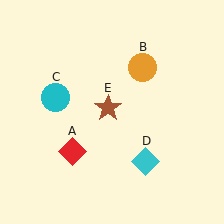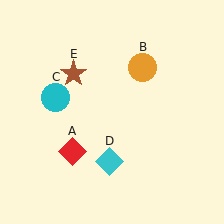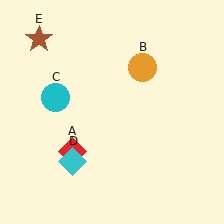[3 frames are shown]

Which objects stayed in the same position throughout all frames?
Red diamond (object A) and orange circle (object B) and cyan circle (object C) remained stationary.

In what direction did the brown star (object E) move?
The brown star (object E) moved up and to the left.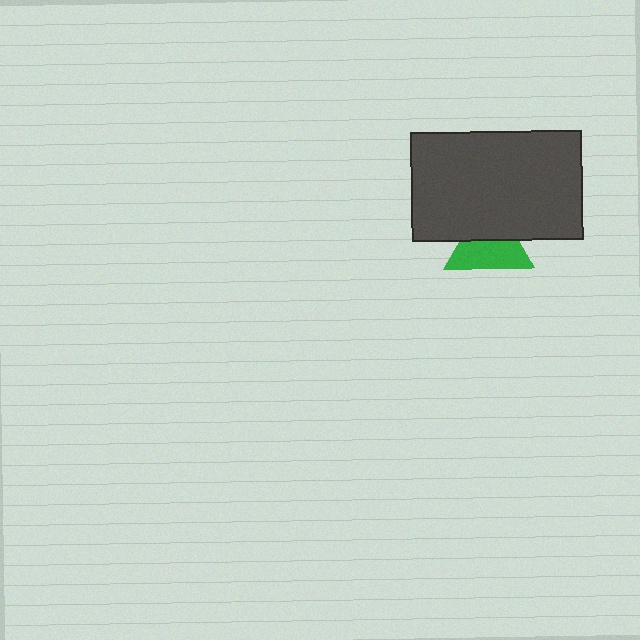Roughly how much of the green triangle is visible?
About half of it is visible (roughly 58%).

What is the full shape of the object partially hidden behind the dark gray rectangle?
The partially hidden object is a green triangle.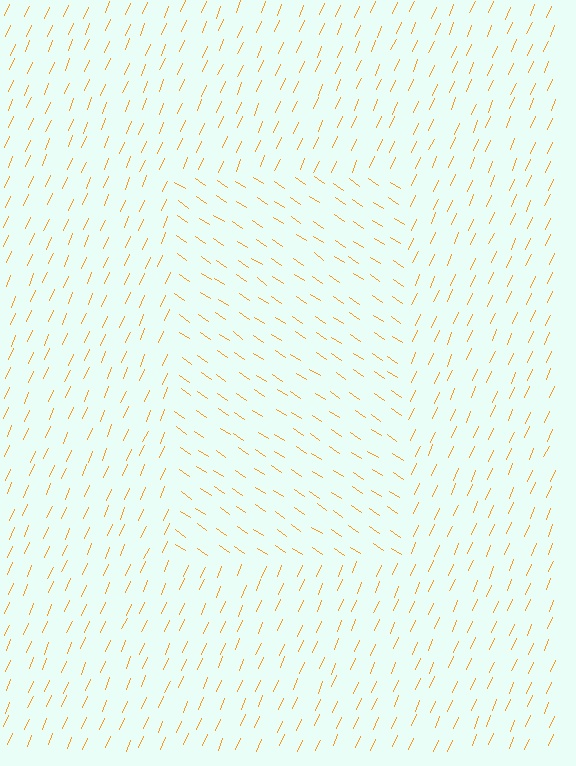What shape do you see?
I see a rectangle.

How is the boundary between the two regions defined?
The boundary is defined purely by a change in line orientation (approximately 79 degrees difference). All lines are the same color and thickness.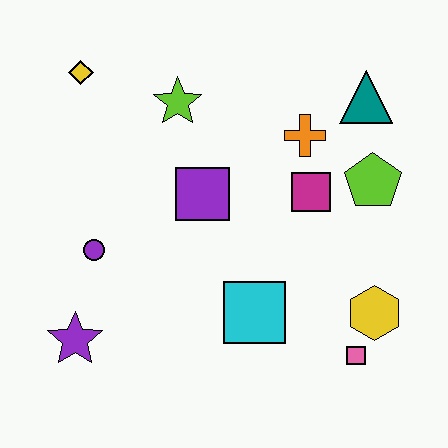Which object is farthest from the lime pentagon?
The purple star is farthest from the lime pentagon.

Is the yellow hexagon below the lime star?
Yes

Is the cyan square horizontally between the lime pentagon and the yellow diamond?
Yes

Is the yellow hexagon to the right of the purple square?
Yes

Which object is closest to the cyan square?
The pink square is closest to the cyan square.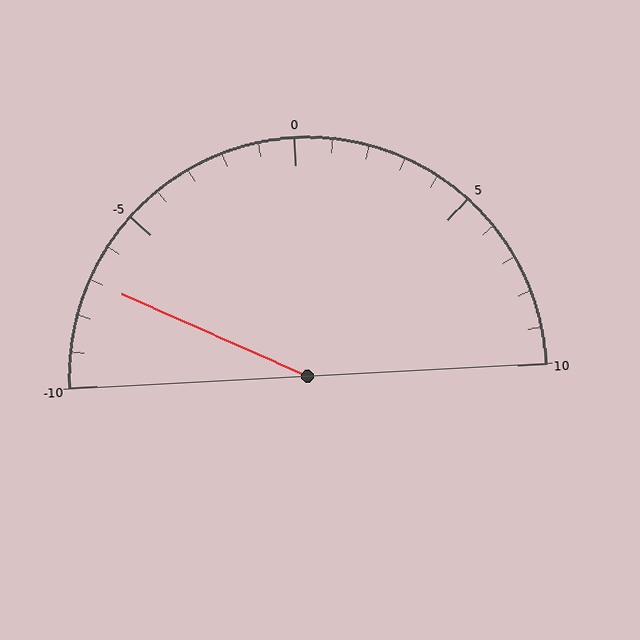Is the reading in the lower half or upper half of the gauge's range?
The reading is in the lower half of the range (-10 to 10).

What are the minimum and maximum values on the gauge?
The gauge ranges from -10 to 10.